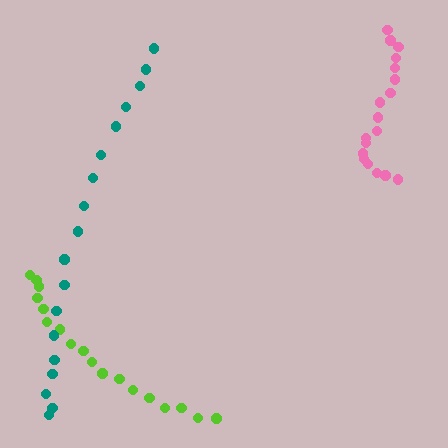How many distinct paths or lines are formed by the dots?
There are 3 distinct paths.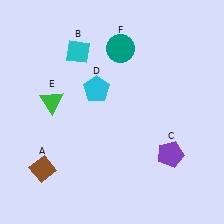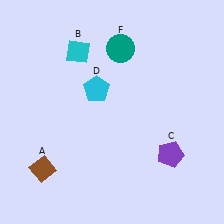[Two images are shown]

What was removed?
The green triangle (E) was removed in Image 2.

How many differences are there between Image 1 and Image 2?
There is 1 difference between the two images.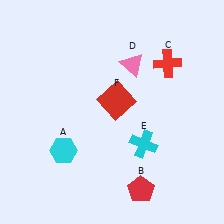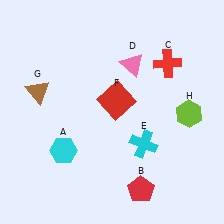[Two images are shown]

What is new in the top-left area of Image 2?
A brown triangle (G) was added in the top-left area of Image 2.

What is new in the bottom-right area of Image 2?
A lime hexagon (H) was added in the bottom-right area of Image 2.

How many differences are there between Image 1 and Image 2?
There are 2 differences between the two images.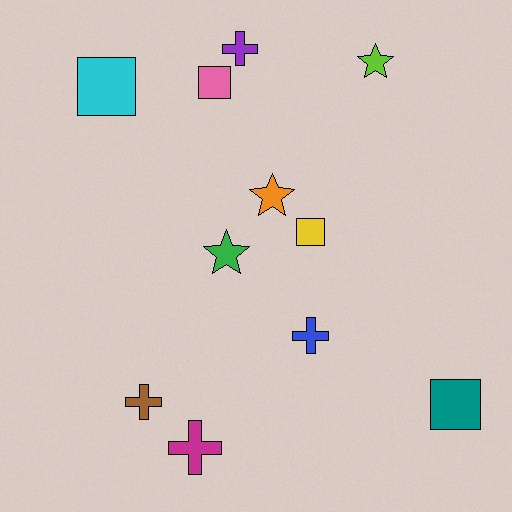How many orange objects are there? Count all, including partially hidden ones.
There is 1 orange object.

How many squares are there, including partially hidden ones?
There are 4 squares.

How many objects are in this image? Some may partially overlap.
There are 11 objects.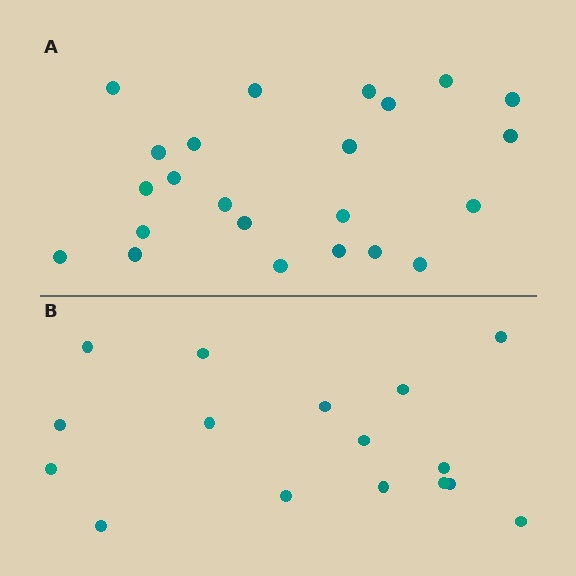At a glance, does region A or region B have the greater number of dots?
Region A (the top region) has more dots.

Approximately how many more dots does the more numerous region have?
Region A has roughly 8 or so more dots than region B.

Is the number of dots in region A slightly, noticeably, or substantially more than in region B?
Region A has noticeably more, but not dramatically so. The ratio is roughly 1.4 to 1.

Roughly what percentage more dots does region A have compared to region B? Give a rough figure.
About 45% more.